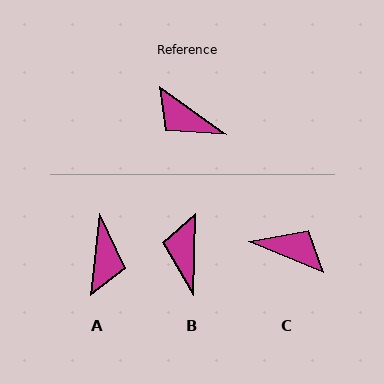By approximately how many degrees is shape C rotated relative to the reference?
Approximately 167 degrees clockwise.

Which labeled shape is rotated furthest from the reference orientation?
C, about 167 degrees away.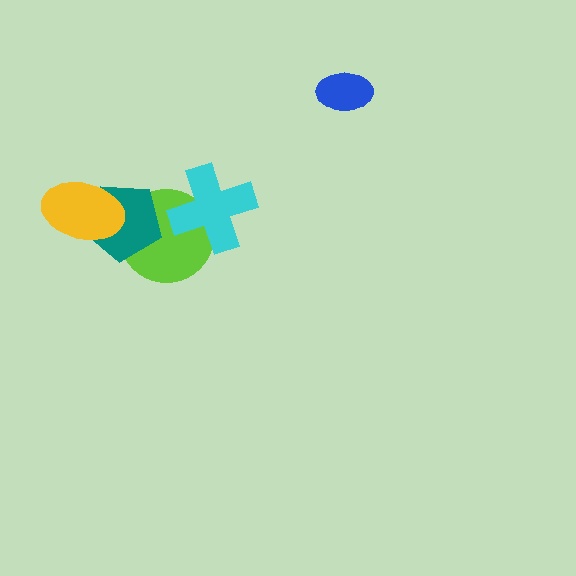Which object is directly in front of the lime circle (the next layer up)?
The teal pentagon is directly in front of the lime circle.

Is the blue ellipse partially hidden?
No, no other shape covers it.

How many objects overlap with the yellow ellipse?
1 object overlaps with the yellow ellipse.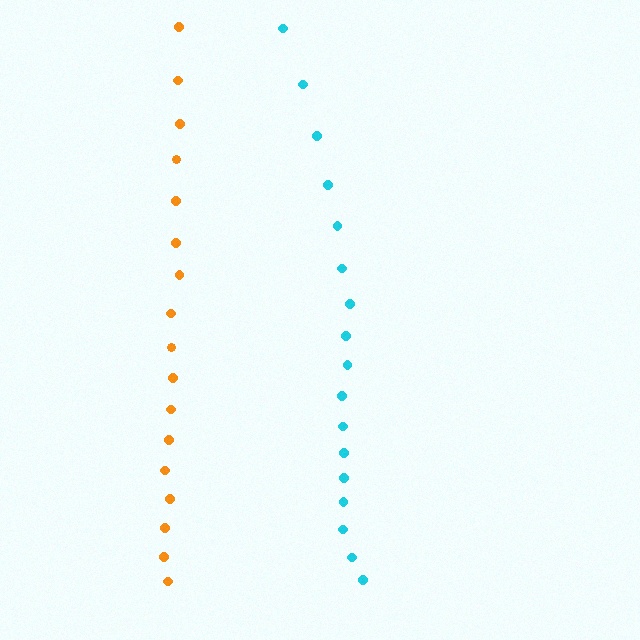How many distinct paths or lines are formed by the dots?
There are 2 distinct paths.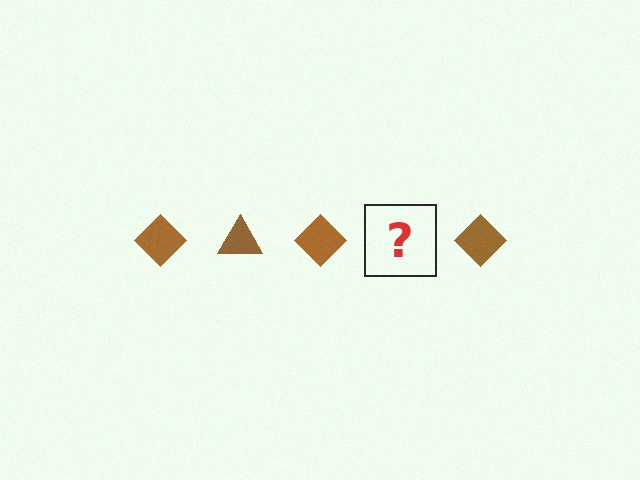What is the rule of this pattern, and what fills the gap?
The rule is that the pattern cycles through diamond, triangle shapes in brown. The gap should be filled with a brown triangle.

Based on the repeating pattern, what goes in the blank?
The blank should be a brown triangle.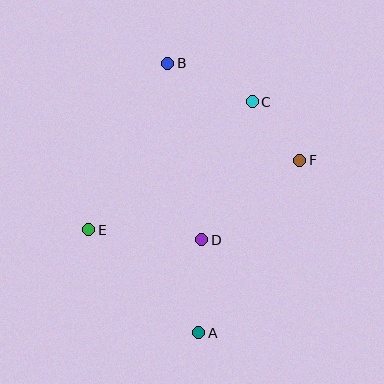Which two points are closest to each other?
Points C and F are closest to each other.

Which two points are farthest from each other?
Points A and B are farthest from each other.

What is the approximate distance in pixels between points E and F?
The distance between E and F is approximately 222 pixels.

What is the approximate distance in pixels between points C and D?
The distance between C and D is approximately 147 pixels.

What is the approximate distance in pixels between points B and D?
The distance between B and D is approximately 180 pixels.